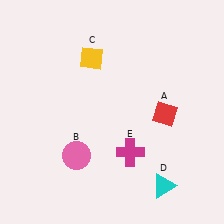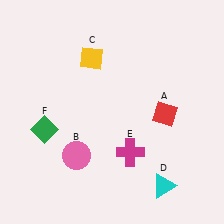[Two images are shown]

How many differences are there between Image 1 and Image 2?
There is 1 difference between the two images.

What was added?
A green diamond (F) was added in Image 2.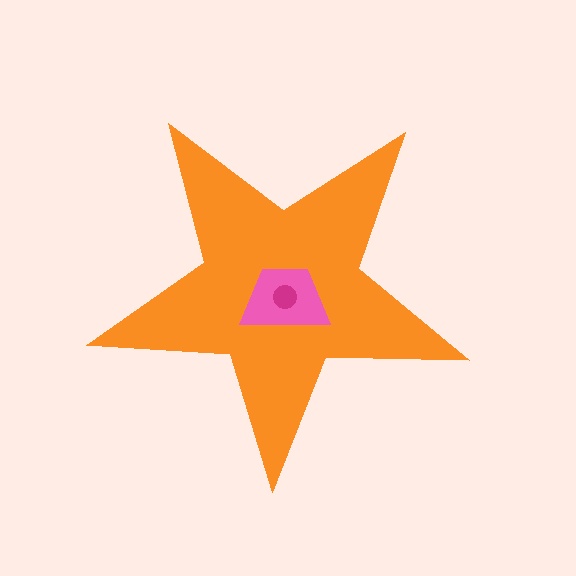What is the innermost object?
The magenta circle.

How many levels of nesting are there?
3.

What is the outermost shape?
The orange star.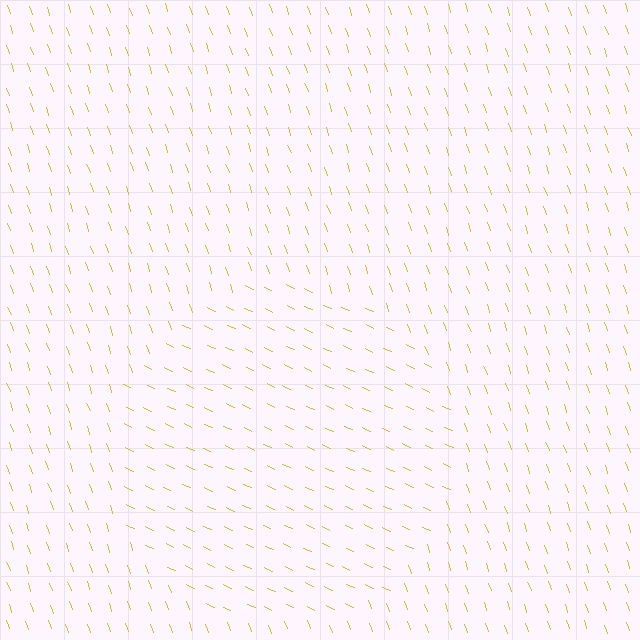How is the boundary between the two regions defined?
The boundary is defined purely by a change in line orientation (approximately 45 degrees difference). All lines are the same color and thickness.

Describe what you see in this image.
The image is filled with small yellow line segments. A circle region in the image has lines oriented differently from the surrounding lines, creating a visible texture boundary.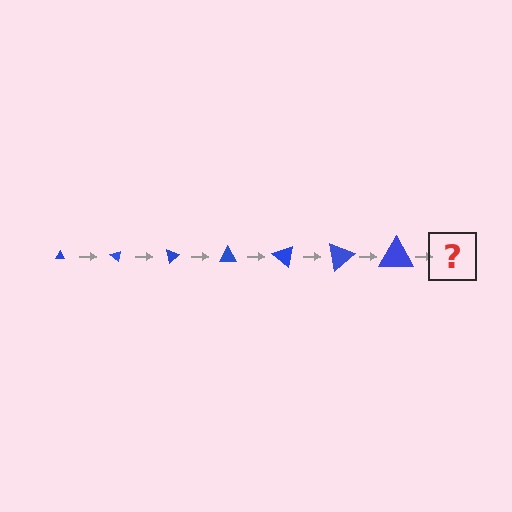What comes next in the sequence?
The next element should be a triangle, larger than the previous one and rotated 280 degrees from the start.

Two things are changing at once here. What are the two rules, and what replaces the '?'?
The two rules are that the triangle grows larger each step and it rotates 40 degrees each step. The '?' should be a triangle, larger than the previous one and rotated 280 degrees from the start.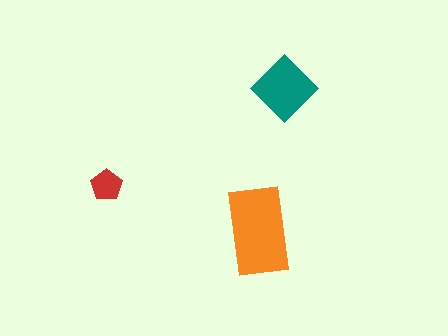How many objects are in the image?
There are 3 objects in the image.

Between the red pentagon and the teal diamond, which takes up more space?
The teal diamond.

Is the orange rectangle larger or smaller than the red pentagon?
Larger.